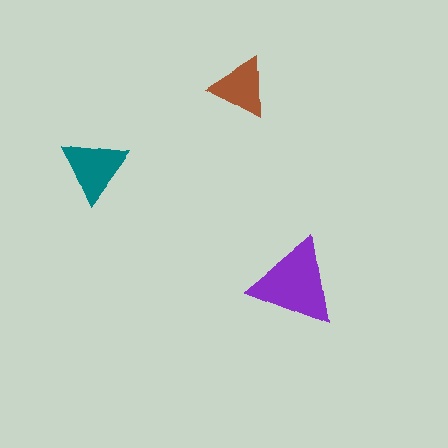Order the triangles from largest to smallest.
the purple one, the teal one, the brown one.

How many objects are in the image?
There are 3 objects in the image.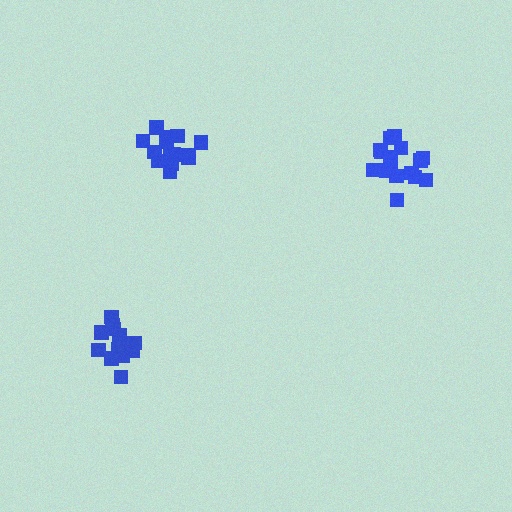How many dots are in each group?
Group 1: 16 dots, Group 2: 13 dots, Group 3: 15 dots (44 total).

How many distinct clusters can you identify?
There are 3 distinct clusters.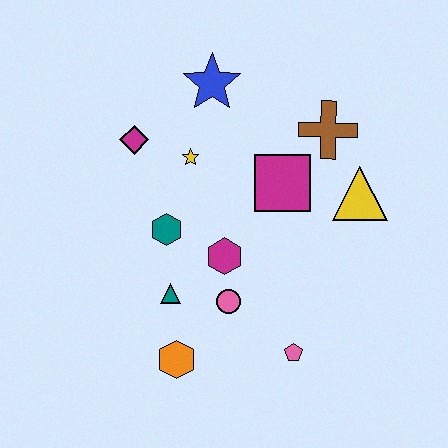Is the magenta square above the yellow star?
No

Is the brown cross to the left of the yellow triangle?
Yes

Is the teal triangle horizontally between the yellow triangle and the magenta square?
No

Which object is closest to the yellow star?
The magenta diamond is closest to the yellow star.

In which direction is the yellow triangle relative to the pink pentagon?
The yellow triangle is above the pink pentagon.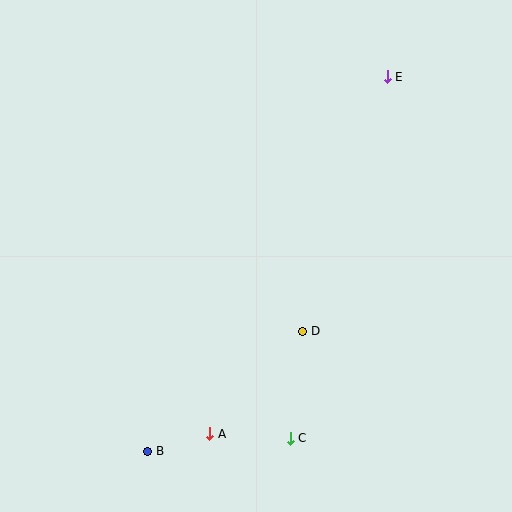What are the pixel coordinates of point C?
Point C is at (290, 438).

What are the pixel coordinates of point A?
Point A is at (210, 434).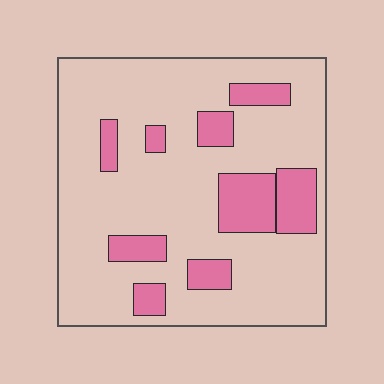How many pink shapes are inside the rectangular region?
9.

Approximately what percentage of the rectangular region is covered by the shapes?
Approximately 20%.